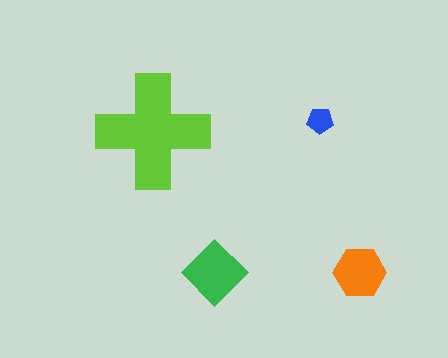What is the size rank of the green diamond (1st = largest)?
2nd.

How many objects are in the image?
There are 4 objects in the image.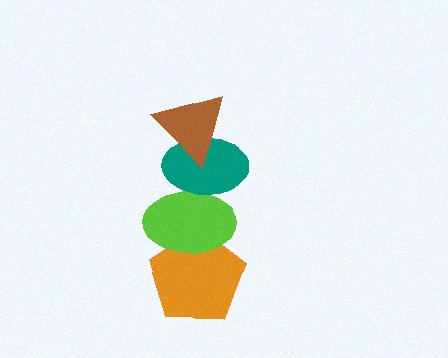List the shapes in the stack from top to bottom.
From top to bottom: the brown triangle, the teal ellipse, the lime ellipse, the orange pentagon.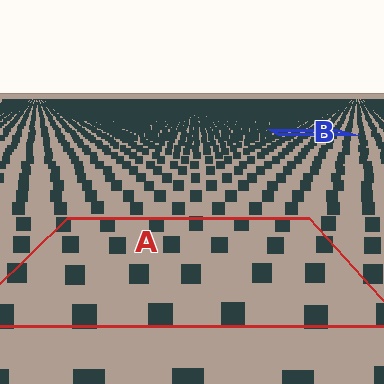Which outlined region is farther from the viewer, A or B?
Region B is farther from the viewer — the texture elements inside it appear smaller and more densely packed.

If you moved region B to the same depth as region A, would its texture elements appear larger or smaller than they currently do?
They would appear larger. At a closer depth, the same texture elements are projected at a bigger on-screen size.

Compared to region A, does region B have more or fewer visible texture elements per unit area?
Region B has more texture elements per unit area — they are packed more densely because it is farther away.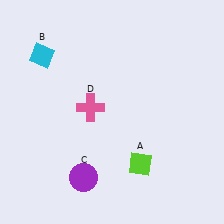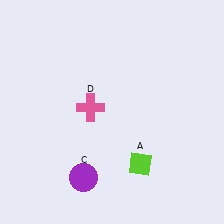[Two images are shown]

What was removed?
The cyan diamond (B) was removed in Image 2.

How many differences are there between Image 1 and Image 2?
There is 1 difference between the two images.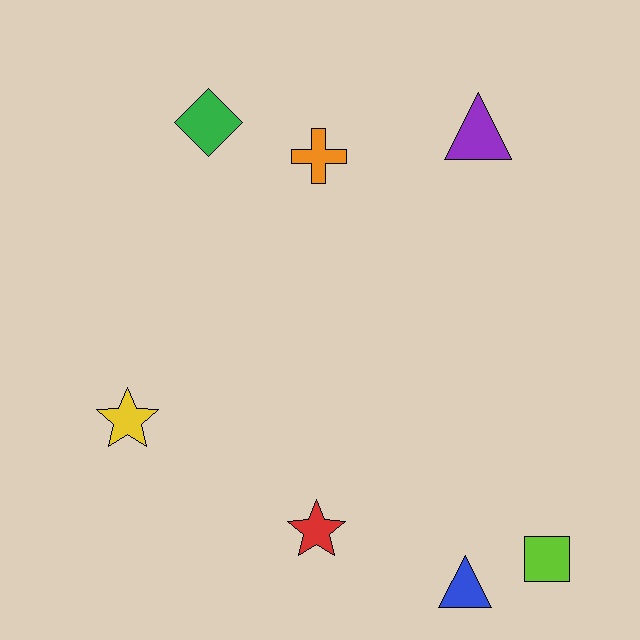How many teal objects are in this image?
There are no teal objects.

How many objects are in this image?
There are 7 objects.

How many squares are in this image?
There is 1 square.